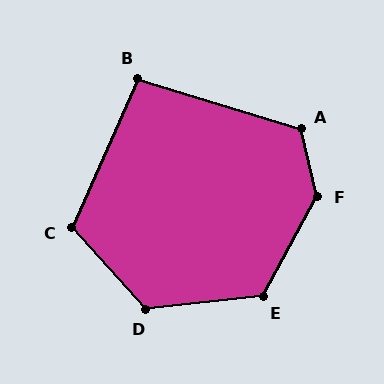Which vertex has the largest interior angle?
F, at approximately 137 degrees.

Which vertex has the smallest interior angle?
B, at approximately 97 degrees.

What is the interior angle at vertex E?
Approximately 125 degrees (obtuse).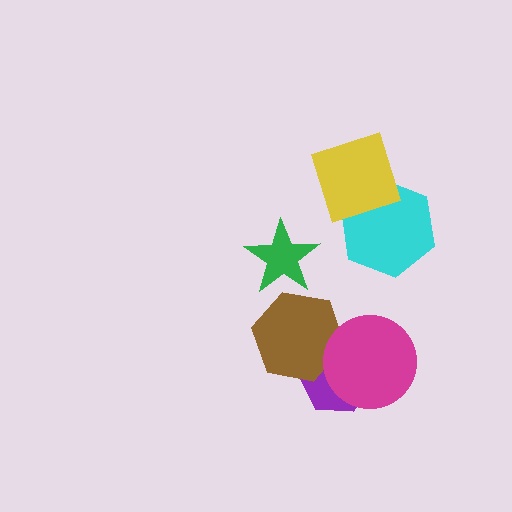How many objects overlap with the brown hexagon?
2 objects overlap with the brown hexagon.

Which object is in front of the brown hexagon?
The magenta circle is in front of the brown hexagon.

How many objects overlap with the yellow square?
1 object overlaps with the yellow square.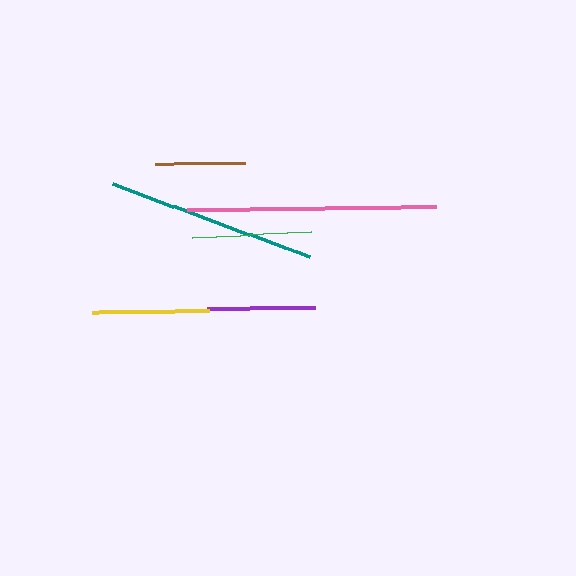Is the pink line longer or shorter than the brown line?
The pink line is longer than the brown line.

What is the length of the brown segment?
The brown segment is approximately 90 pixels long.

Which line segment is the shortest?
The brown line is the shortest at approximately 90 pixels.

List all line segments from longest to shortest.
From longest to shortest: pink, teal, green, yellow, purple, brown.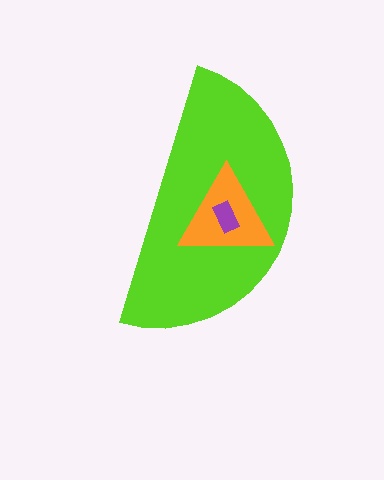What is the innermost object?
The purple rectangle.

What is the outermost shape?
The lime semicircle.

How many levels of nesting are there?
3.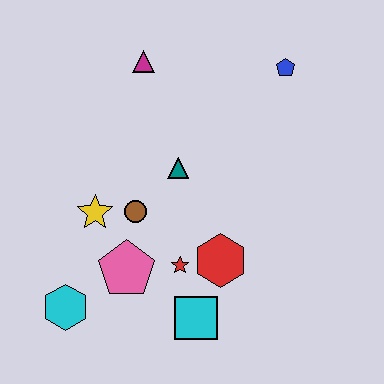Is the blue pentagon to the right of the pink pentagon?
Yes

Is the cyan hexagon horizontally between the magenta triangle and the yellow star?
No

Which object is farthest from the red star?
The blue pentagon is farthest from the red star.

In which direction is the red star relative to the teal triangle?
The red star is below the teal triangle.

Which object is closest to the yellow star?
The brown circle is closest to the yellow star.